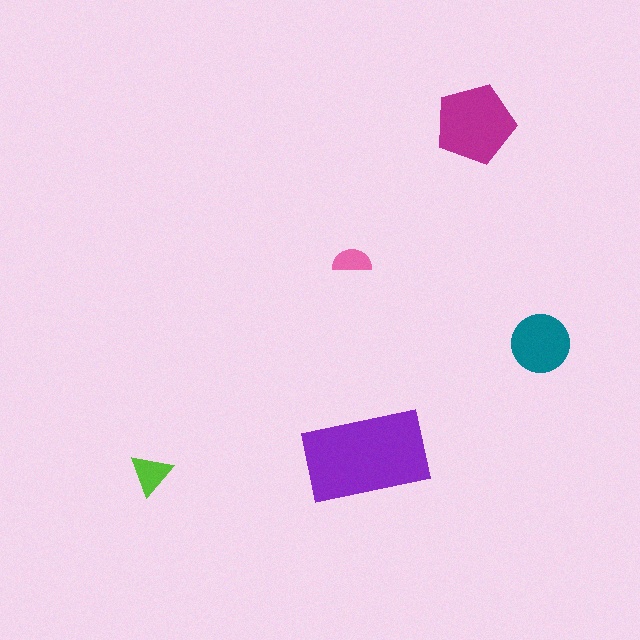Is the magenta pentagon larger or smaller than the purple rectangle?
Smaller.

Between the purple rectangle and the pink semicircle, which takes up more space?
The purple rectangle.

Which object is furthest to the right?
The teal circle is rightmost.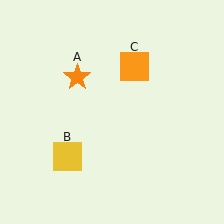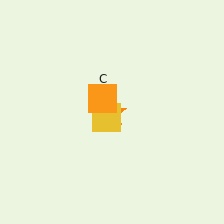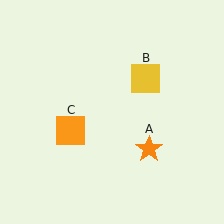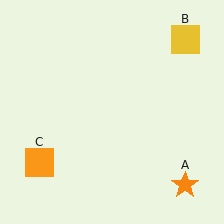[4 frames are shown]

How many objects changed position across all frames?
3 objects changed position: orange star (object A), yellow square (object B), orange square (object C).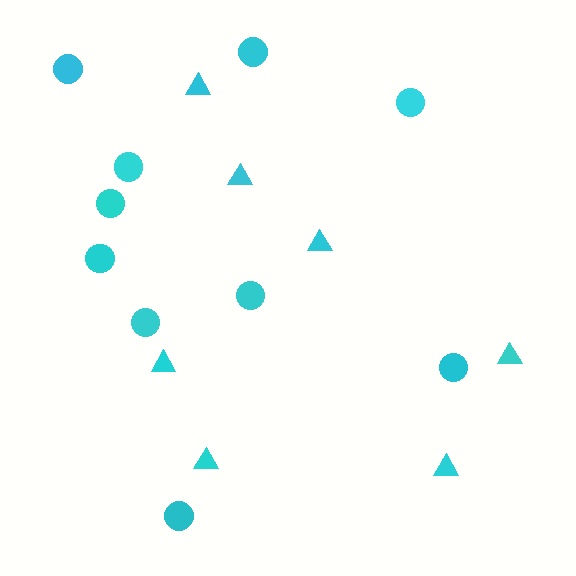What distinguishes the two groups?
There are 2 groups: one group of circles (10) and one group of triangles (7).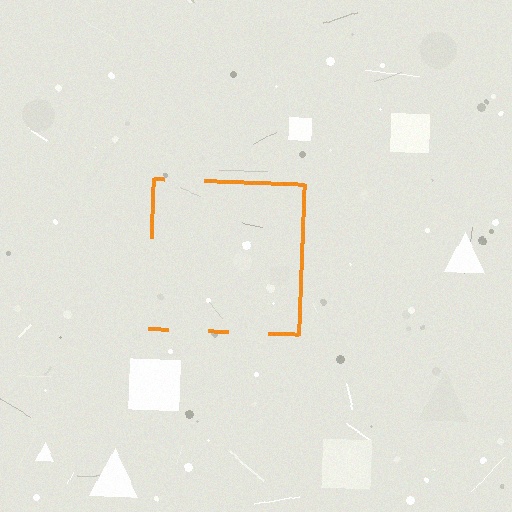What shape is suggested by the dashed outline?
The dashed outline suggests a square.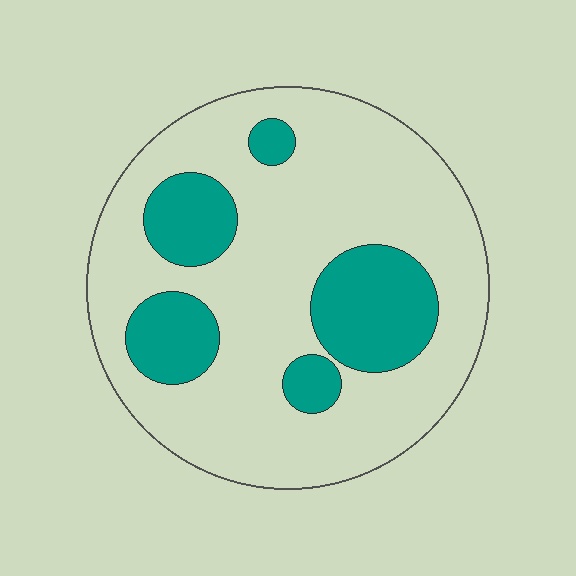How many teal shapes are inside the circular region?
5.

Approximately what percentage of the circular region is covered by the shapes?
Approximately 25%.